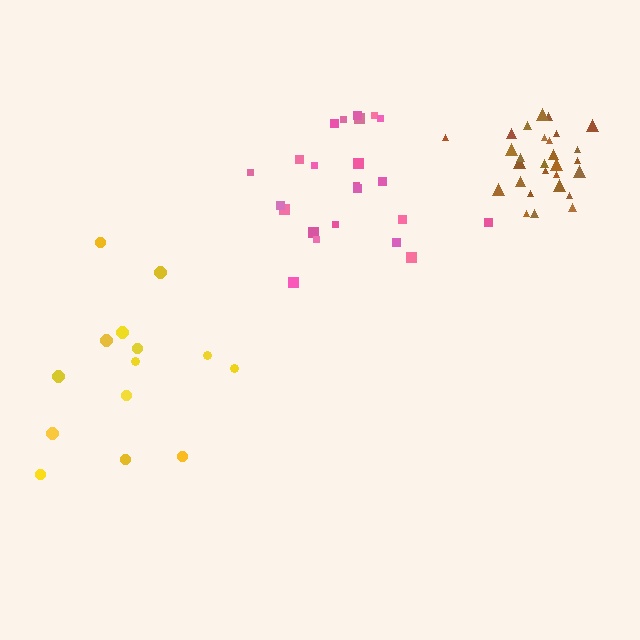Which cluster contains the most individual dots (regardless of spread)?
Brown (28).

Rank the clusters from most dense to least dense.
brown, pink, yellow.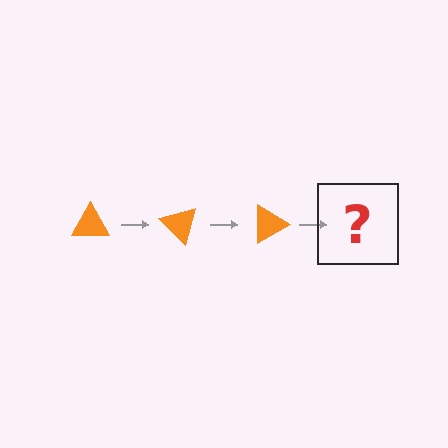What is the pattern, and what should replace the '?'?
The pattern is that the triangle rotates 45 degrees each step. The '?' should be an orange triangle rotated 135 degrees.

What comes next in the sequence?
The next element should be an orange triangle rotated 135 degrees.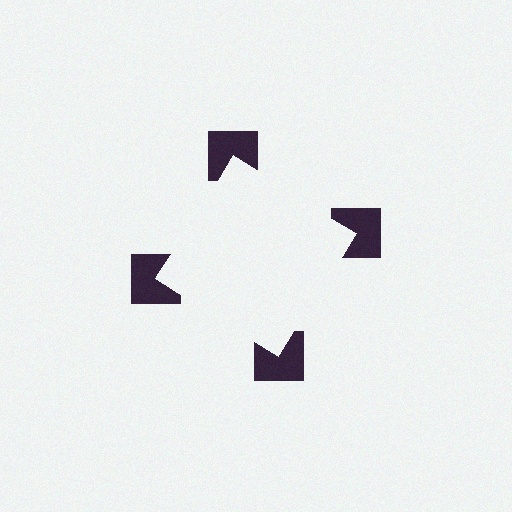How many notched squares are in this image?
There are 4 — one at each vertex of the illusory square.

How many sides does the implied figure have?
4 sides.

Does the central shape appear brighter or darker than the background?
It typically appears slightly brighter than the background, even though no actual brightness change is drawn.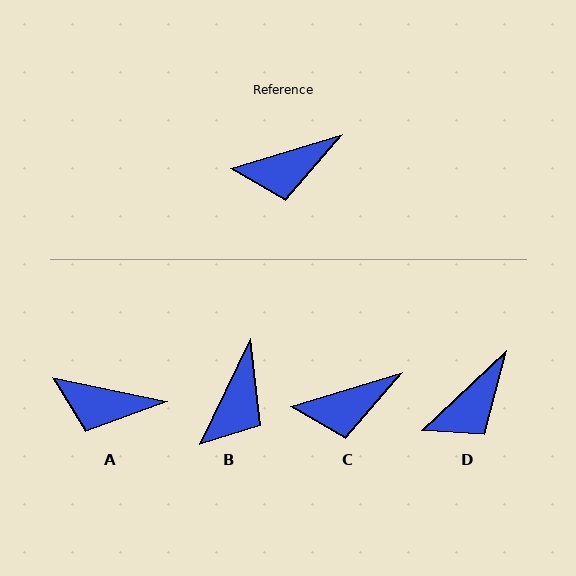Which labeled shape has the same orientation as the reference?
C.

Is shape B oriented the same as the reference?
No, it is off by about 48 degrees.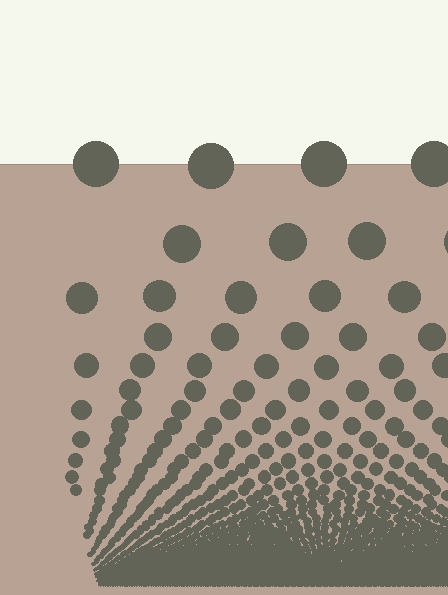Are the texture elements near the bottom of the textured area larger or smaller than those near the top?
Smaller. The gradient is inverted — elements near the bottom are smaller and denser.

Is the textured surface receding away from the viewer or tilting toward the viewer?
The surface appears to tilt toward the viewer. Texture elements get larger and sparser toward the top.